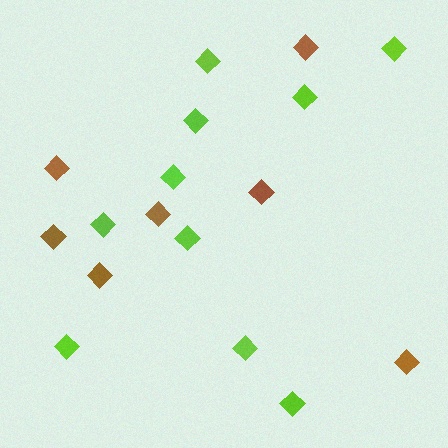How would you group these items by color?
There are 2 groups: one group of lime diamonds (10) and one group of brown diamonds (7).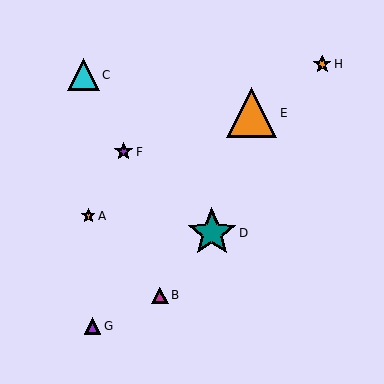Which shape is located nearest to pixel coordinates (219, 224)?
The teal star (labeled D) at (212, 233) is nearest to that location.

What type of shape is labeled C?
Shape C is a cyan triangle.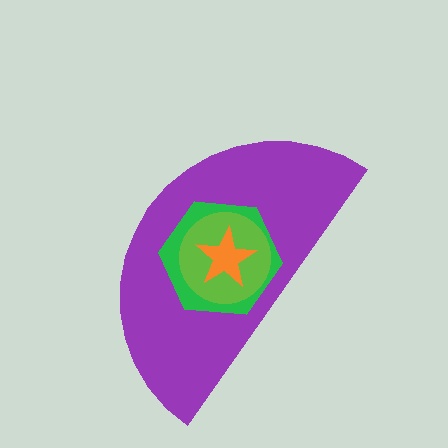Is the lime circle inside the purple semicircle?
Yes.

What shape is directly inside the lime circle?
The orange star.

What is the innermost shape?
The orange star.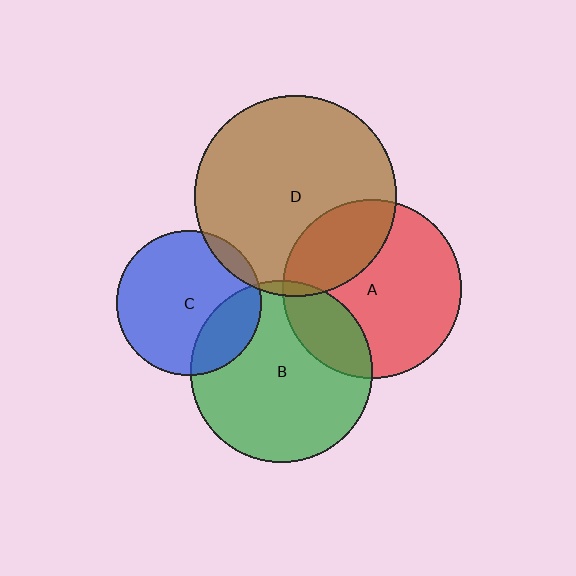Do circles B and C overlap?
Yes.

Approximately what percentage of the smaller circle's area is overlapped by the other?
Approximately 25%.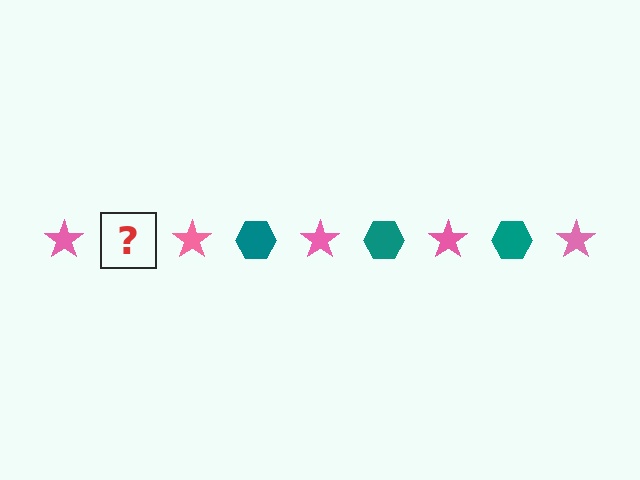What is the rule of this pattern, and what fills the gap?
The rule is that the pattern alternates between pink star and teal hexagon. The gap should be filled with a teal hexagon.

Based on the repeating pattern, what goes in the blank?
The blank should be a teal hexagon.